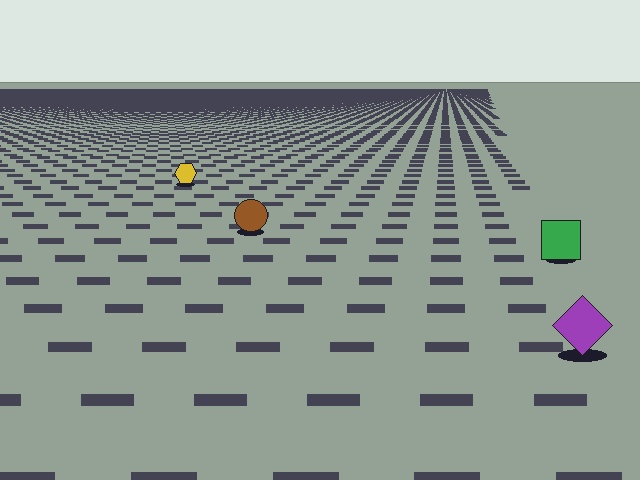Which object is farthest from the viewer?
The yellow hexagon is farthest from the viewer. It appears smaller and the ground texture around it is denser.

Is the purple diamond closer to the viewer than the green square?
Yes. The purple diamond is closer — you can tell from the texture gradient: the ground texture is coarser near it.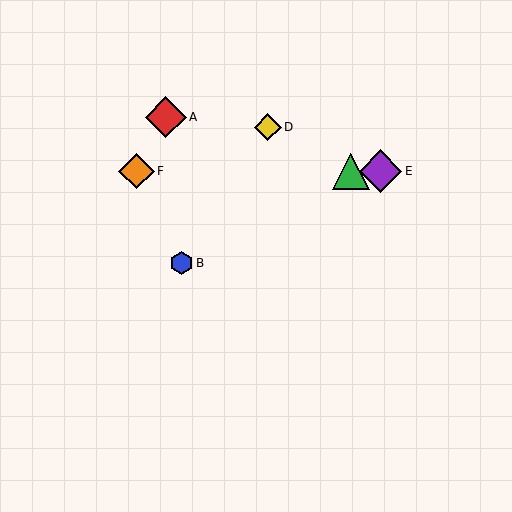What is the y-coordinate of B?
Object B is at y≈263.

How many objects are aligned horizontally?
3 objects (C, E, F) are aligned horizontally.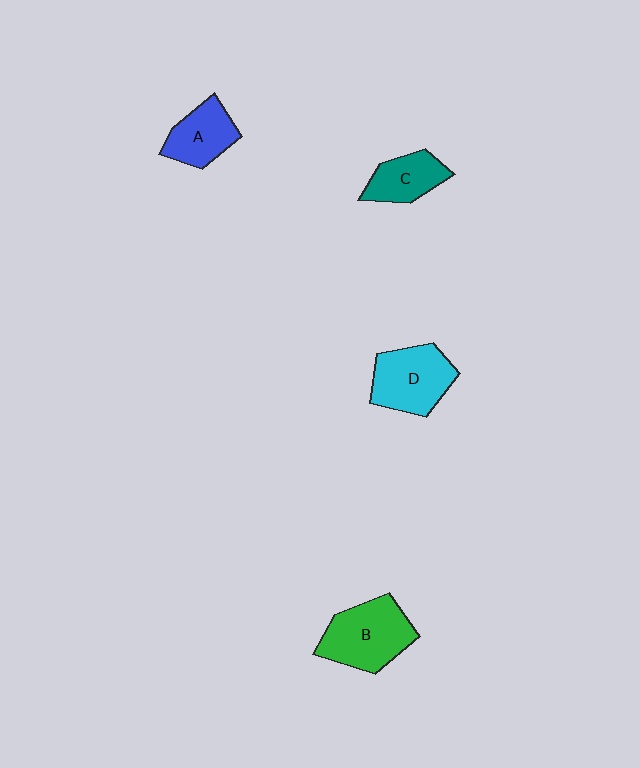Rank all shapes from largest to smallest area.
From largest to smallest: B (green), D (cyan), A (blue), C (teal).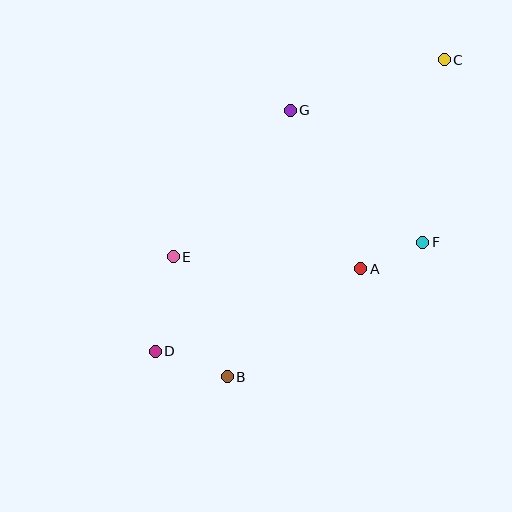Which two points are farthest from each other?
Points C and D are farthest from each other.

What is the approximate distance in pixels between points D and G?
The distance between D and G is approximately 276 pixels.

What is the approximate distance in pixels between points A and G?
The distance between A and G is approximately 174 pixels.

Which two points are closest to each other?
Points A and F are closest to each other.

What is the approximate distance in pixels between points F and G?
The distance between F and G is approximately 187 pixels.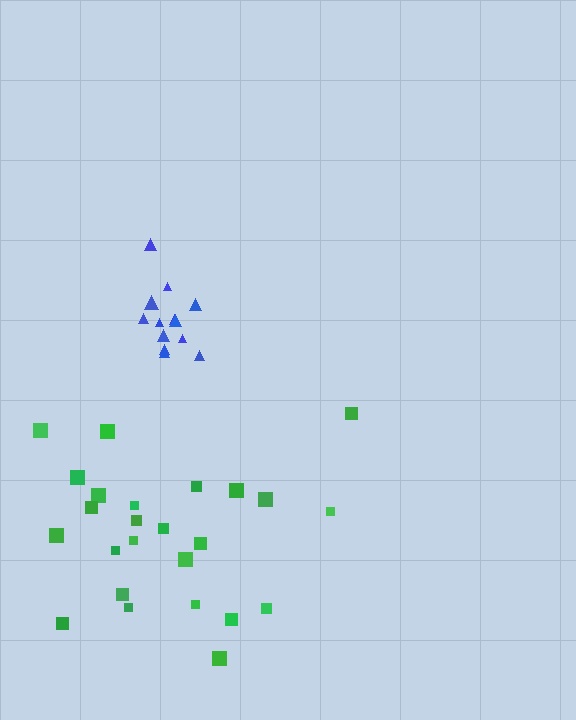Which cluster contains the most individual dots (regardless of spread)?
Green (26).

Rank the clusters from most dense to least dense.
blue, green.